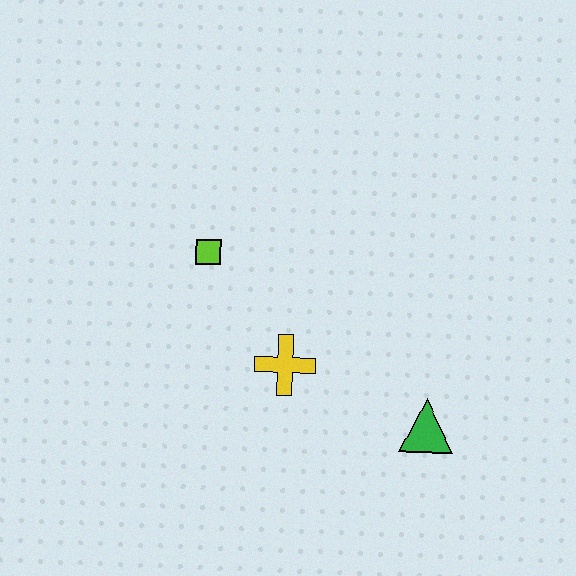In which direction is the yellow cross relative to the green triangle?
The yellow cross is to the left of the green triangle.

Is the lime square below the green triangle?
No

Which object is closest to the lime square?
The yellow cross is closest to the lime square.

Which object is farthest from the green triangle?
The lime square is farthest from the green triangle.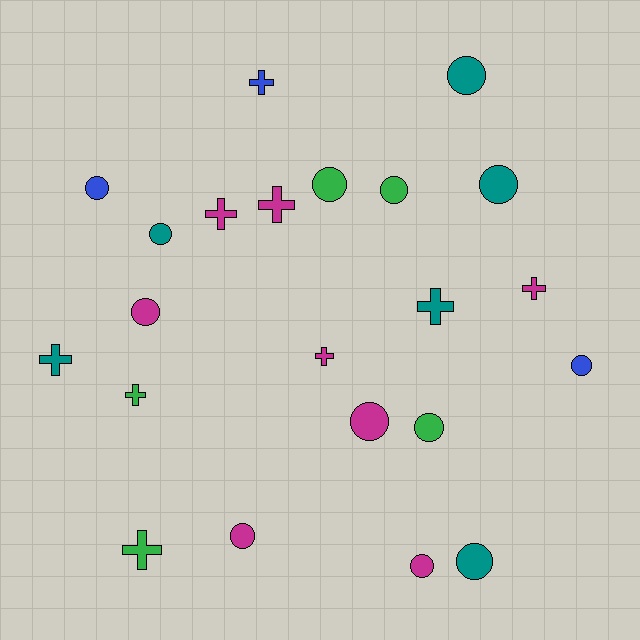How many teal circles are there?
There are 4 teal circles.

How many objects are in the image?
There are 22 objects.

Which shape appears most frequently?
Circle, with 13 objects.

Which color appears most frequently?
Magenta, with 8 objects.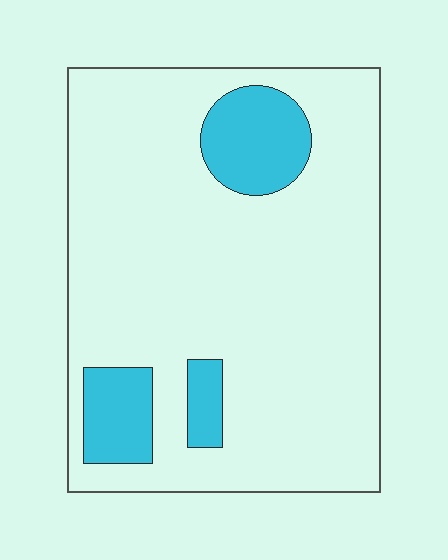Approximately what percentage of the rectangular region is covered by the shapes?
Approximately 15%.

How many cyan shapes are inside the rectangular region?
3.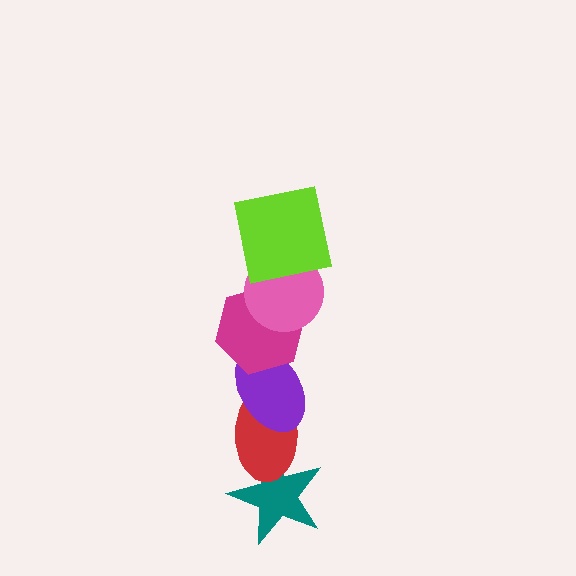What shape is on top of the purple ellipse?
The magenta hexagon is on top of the purple ellipse.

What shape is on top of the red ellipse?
The purple ellipse is on top of the red ellipse.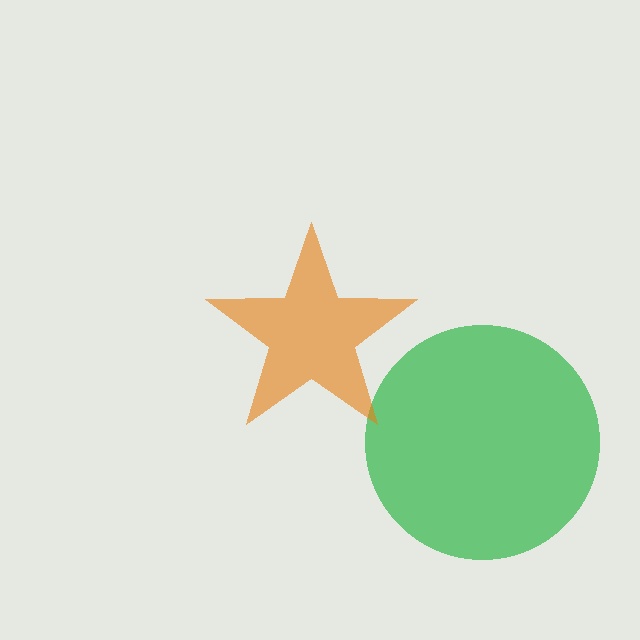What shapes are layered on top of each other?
The layered shapes are: a green circle, an orange star.